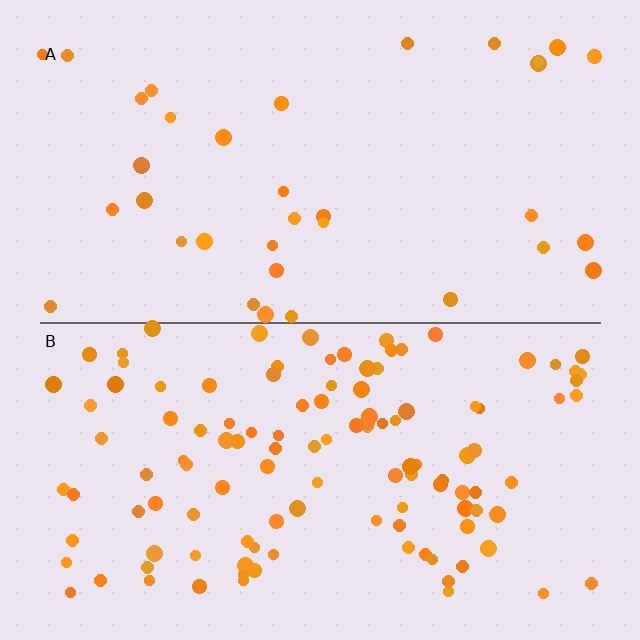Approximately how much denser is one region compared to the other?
Approximately 3.4× — region B over region A.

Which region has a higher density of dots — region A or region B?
B (the bottom).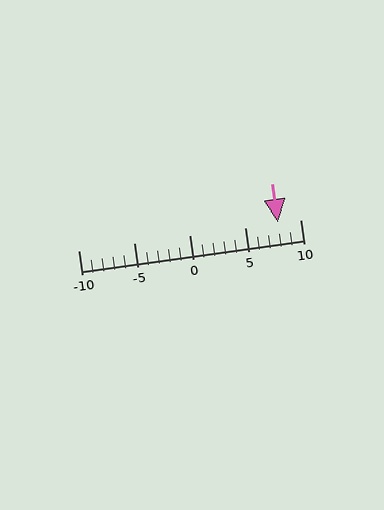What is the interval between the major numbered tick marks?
The major tick marks are spaced 5 units apart.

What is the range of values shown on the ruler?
The ruler shows values from -10 to 10.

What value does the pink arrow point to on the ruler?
The pink arrow points to approximately 8.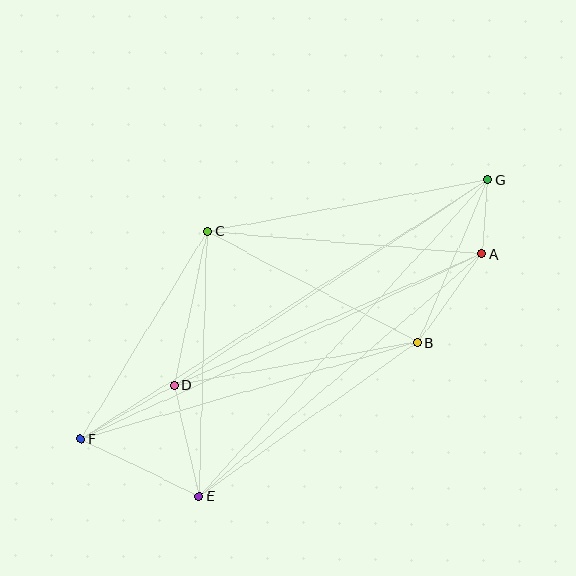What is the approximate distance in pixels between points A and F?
The distance between A and F is approximately 441 pixels.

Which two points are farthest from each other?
Points F and G are farthest from each other.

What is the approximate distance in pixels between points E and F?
The distance between E and F is approximately 131 pixels.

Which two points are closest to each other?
Points A and G are closest to each other.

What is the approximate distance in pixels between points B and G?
The distance between B and G is approximately 177 pixels.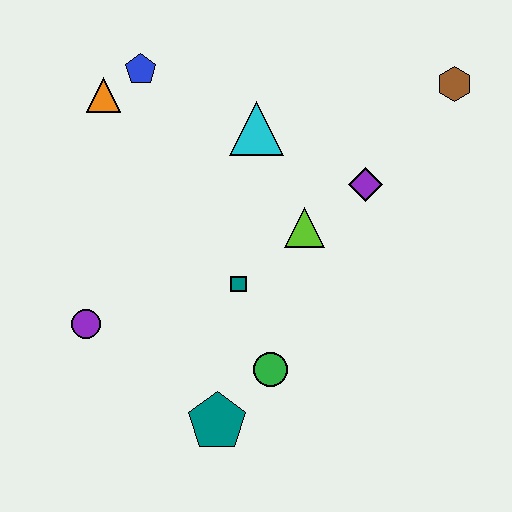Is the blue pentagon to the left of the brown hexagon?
Yes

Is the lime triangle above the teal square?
Yes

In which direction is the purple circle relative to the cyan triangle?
The purple circle is below the cyan triangle.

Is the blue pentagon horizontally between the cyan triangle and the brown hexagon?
No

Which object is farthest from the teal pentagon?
The brown hexagon is farthest from the teal pentagon.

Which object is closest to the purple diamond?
The lime triangle is closest to the purple diamond.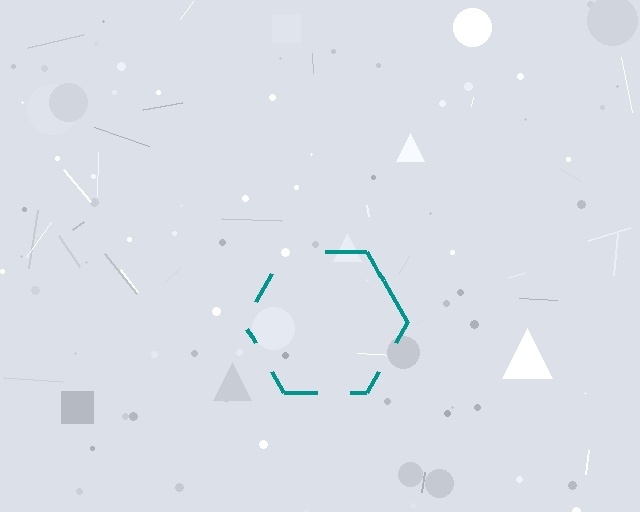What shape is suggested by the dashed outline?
The dashed outline suggests a hexagon.